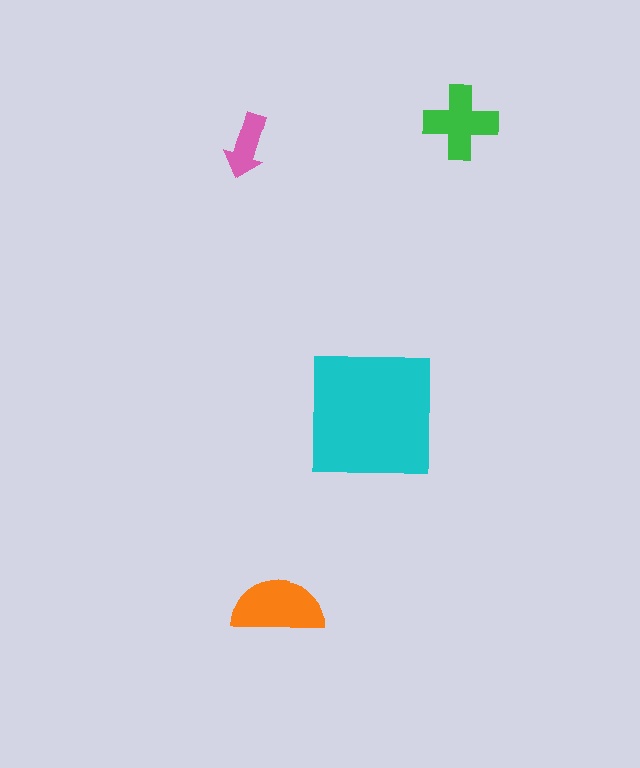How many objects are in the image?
There are 4 objects in the image.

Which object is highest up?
The green cross is topmost.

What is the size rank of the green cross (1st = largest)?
3rd.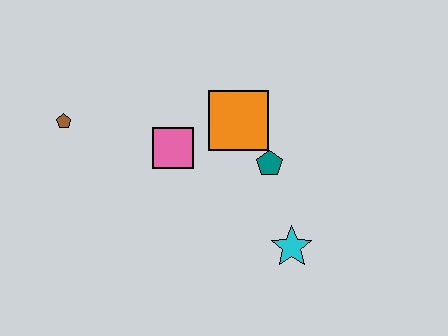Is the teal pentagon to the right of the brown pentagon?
Yes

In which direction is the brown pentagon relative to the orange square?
The brown pentagon is to the left of the orange square.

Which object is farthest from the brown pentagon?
The cyan star is farthest from the brown pentagon.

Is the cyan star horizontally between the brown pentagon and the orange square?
No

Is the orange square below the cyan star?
No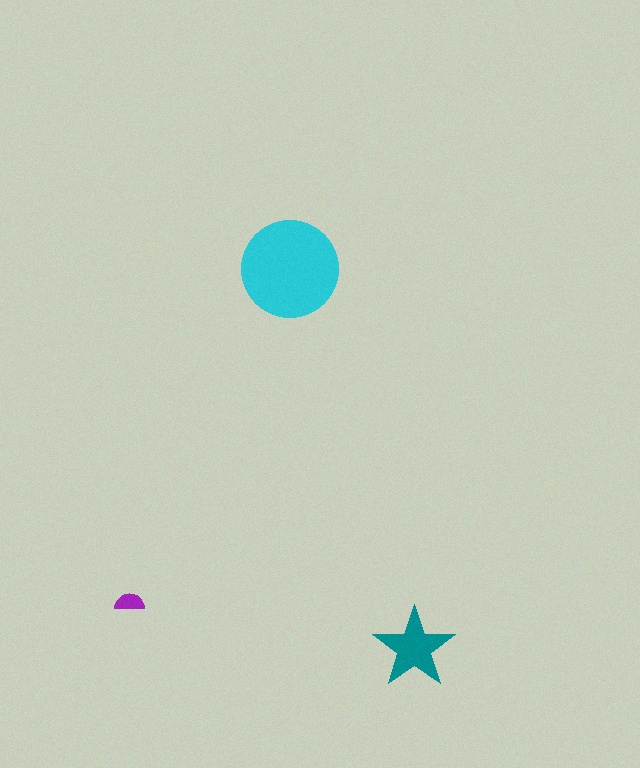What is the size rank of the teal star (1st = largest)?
2nd.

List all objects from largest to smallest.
The cyan circle, the teal star, the purple semicircle.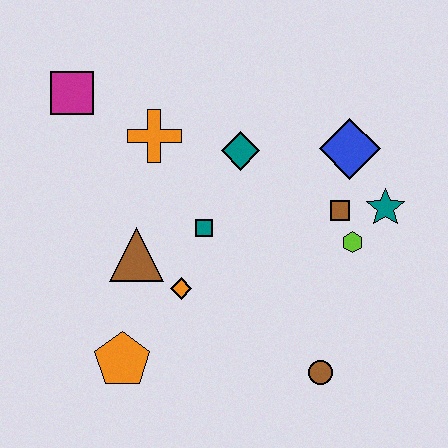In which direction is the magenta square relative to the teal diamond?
The magenta square is to the left of the teal diamond.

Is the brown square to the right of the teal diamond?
Yes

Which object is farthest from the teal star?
The magenta square is farthest from the teal star.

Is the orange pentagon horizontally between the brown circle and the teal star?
No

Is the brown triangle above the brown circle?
Yes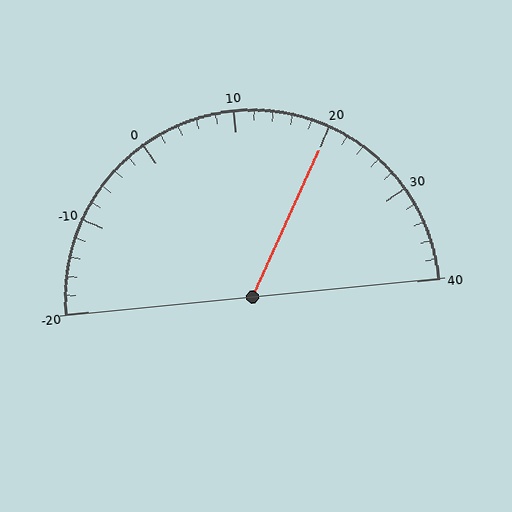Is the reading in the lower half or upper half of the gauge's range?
The reading is in the upper half of the range (-20 to 40).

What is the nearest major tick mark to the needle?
The nearest major tick mark is 20.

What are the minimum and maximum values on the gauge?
The gauge ranges from -20 to 40.